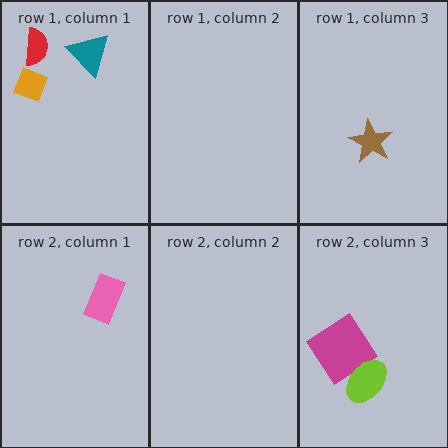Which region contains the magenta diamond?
The row 2, column 3 region.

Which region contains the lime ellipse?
The row 2, column 3 region.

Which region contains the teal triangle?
The row 1, column 1 region.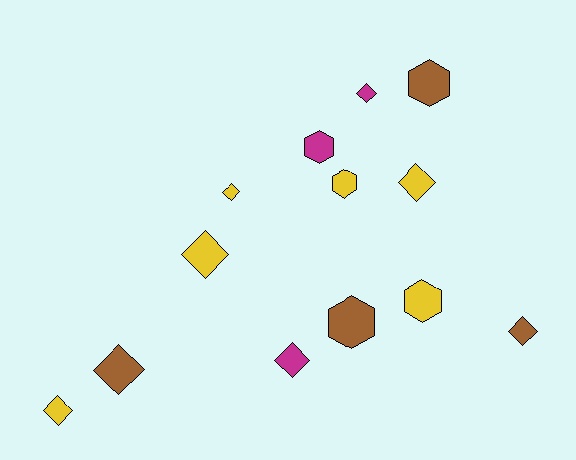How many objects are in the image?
There are 13 objects.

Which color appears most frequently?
Yellow, with 6 objects.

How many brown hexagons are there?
There are 2 brown hexagons.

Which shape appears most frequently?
Diamond, with 8 objects.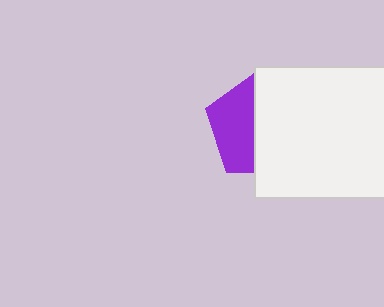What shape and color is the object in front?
The object in front is a white square.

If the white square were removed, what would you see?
You would see the complete purple pentagon.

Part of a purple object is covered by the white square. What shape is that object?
It is a pentagon.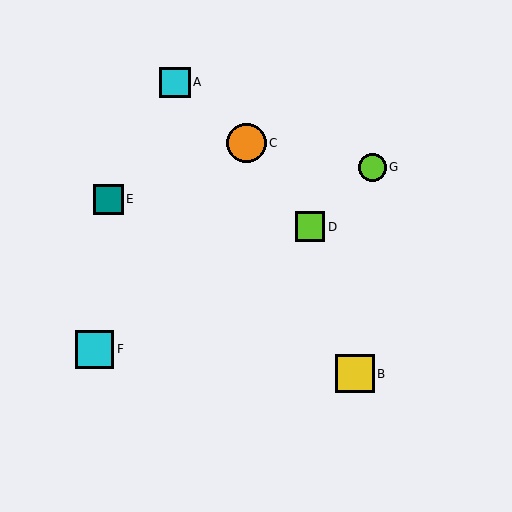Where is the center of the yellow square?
The center of the yellow square is at (355, 374).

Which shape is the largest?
The orange circle (labeled C) is the largest.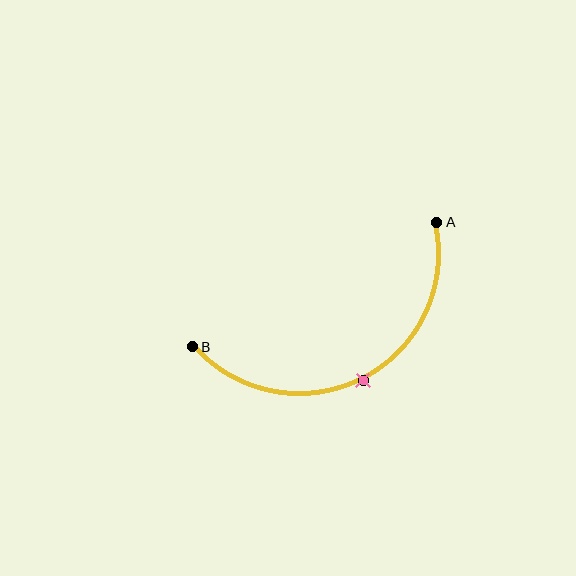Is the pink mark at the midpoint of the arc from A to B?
Yes. The pink mark lies on the arc at equal arc-length from both A and B — it is the arc midpoint.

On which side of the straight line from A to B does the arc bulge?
The arc bulges below the straight line connecting A and B.